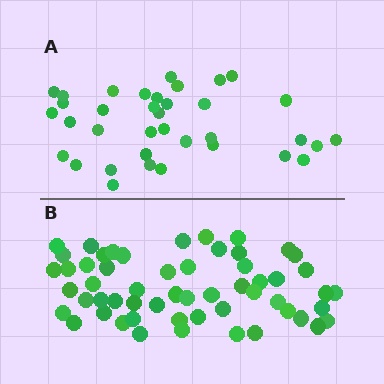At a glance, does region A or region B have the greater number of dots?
Region B (the bottom region) has more dots.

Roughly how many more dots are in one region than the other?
Region B has approximately 20 more dots than region A.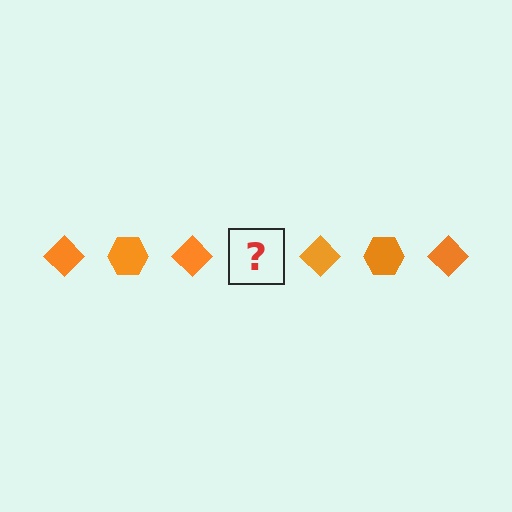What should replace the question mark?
The question mark should be replaced with an orange hexagon.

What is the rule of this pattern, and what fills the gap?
The rule is that the pattern cycles through diamond, hexagon shapes in orange. The gap should be filled with an orange hexagon.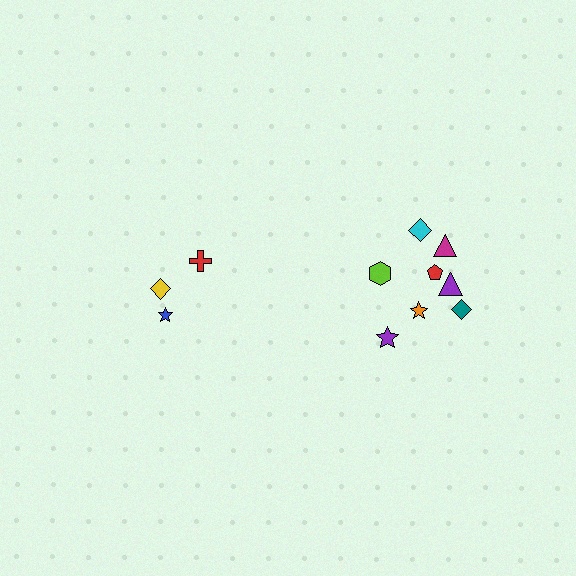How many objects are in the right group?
There are 8 objects.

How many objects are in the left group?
There are 3 objects.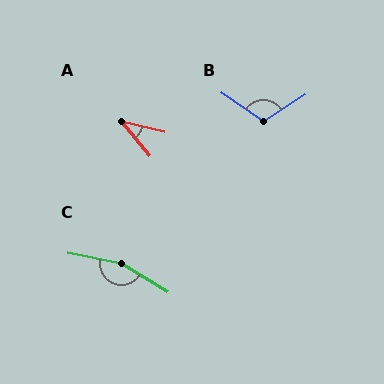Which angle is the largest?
C, at approximately 160 degrees.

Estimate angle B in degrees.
Approximately 112 degrees.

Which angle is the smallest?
A, at approximately 37 degrees.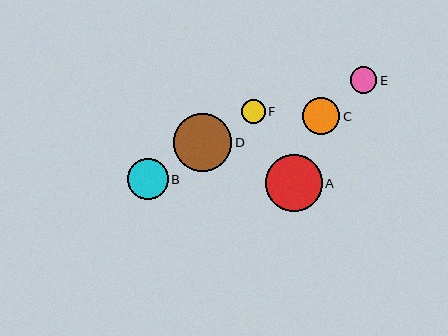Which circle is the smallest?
Circle F is the smallest with a size of approximately 24 pixels.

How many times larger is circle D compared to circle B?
Circle D is approximately 1.4 times the size of circle B.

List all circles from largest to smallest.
From largest to smallest: D, A, B, C, E, F.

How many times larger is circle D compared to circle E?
Circle D is approximately 2.2 times the size of circle E.